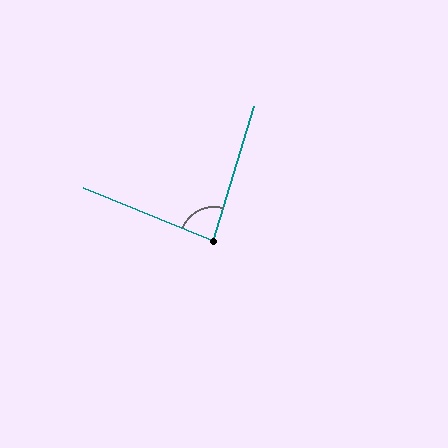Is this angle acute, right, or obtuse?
It is acute.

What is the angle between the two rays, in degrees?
Approximately 85 degrees.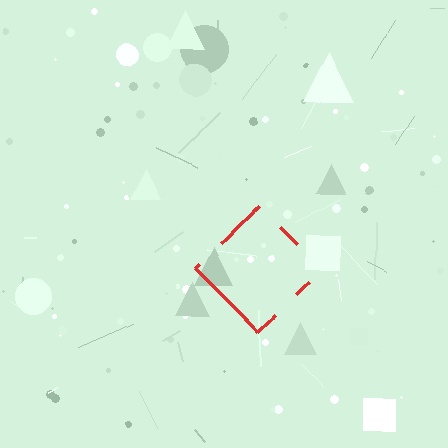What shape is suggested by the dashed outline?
The dashed outline suggests a diamond.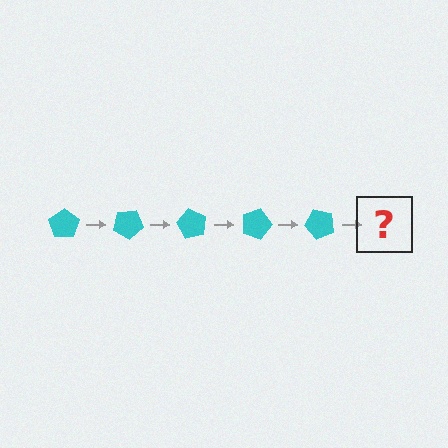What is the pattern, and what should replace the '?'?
The pattern is that the pentagon rotates 30 degrees each step. The '?' should be a cyan pentagon rotated 150 degrees.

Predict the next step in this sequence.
The next step is a cyan pentagon rotated 150 degrees.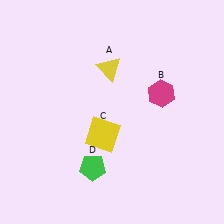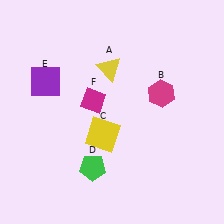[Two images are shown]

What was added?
A purple square (E), a magenta diamond (F) were added in Image 2.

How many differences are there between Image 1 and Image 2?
There are 2 differences between the two images.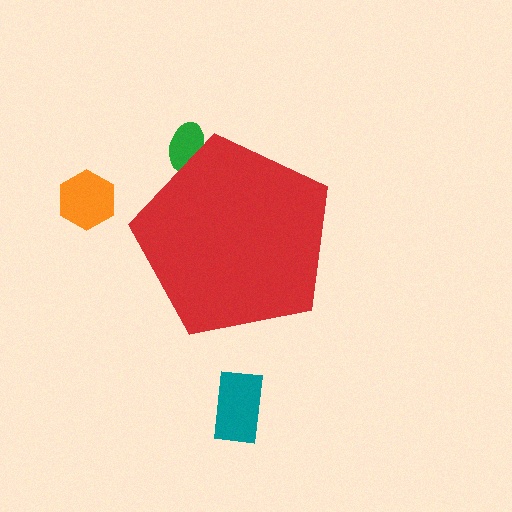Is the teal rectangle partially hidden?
No, the teal rectangle is fully visible.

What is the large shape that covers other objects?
A red pentagon.